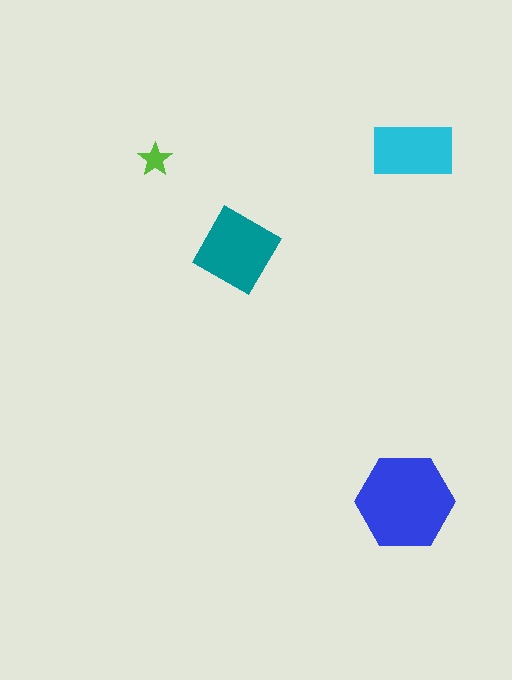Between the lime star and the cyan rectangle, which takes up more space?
The cyan rectangle.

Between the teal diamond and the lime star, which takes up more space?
The teal diamond.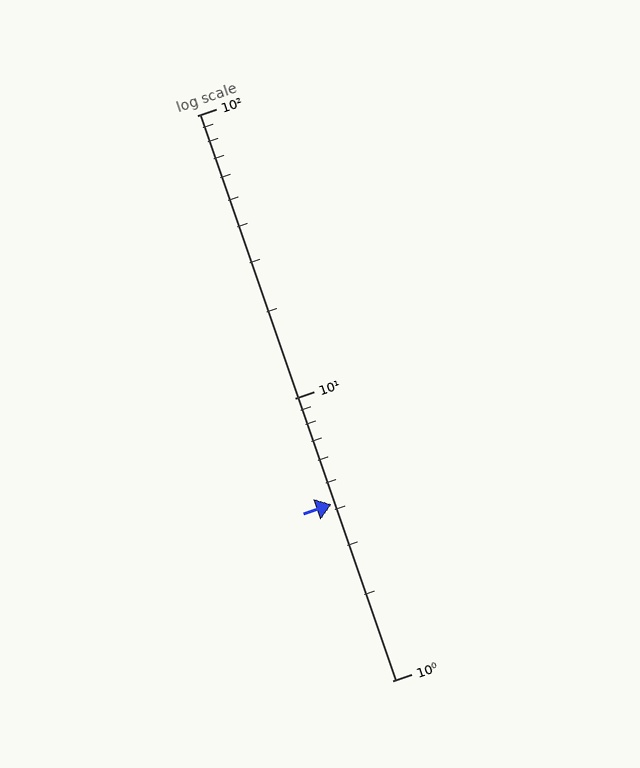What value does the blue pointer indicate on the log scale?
The pointer indicates approximately 4.2.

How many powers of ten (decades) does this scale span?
The scale spans 2 decades, from 1 to 100.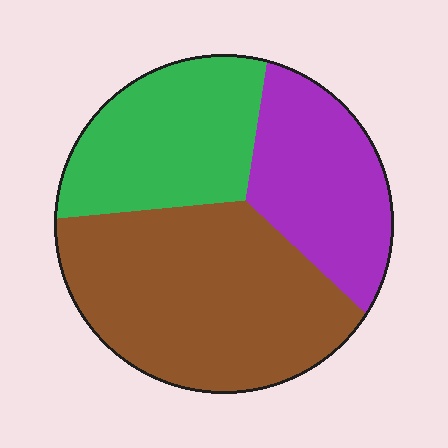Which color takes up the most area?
Brown, at roughly 45%.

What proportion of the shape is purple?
Purple covers roughly 25% of the shape.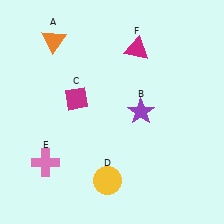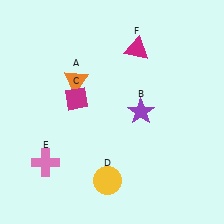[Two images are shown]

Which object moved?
The orange triangle (A) moved down.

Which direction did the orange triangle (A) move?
The orange triangle (A) moved down.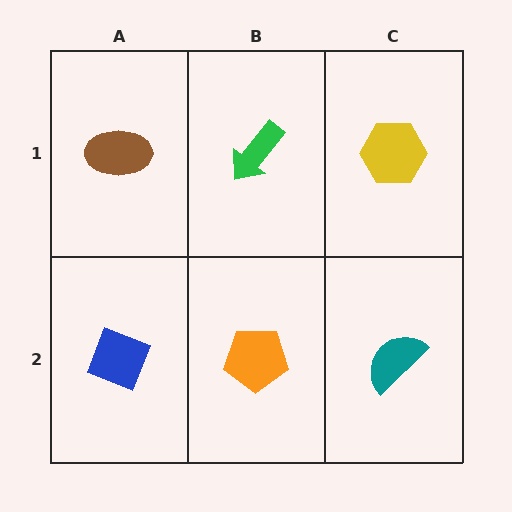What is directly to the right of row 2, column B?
A teal semicircle.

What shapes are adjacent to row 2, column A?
A brown ellipse (row 1, column A), an orange pentagon (row 2, column B).